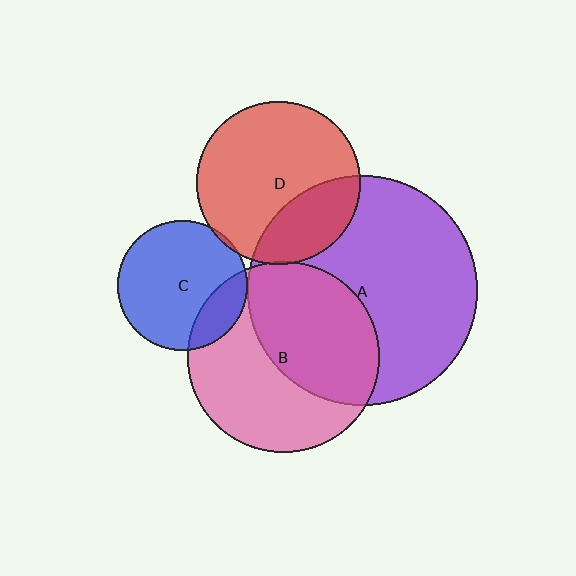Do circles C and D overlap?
Yes.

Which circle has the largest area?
Circle A (purple).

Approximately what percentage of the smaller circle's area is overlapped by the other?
Approximately 5%.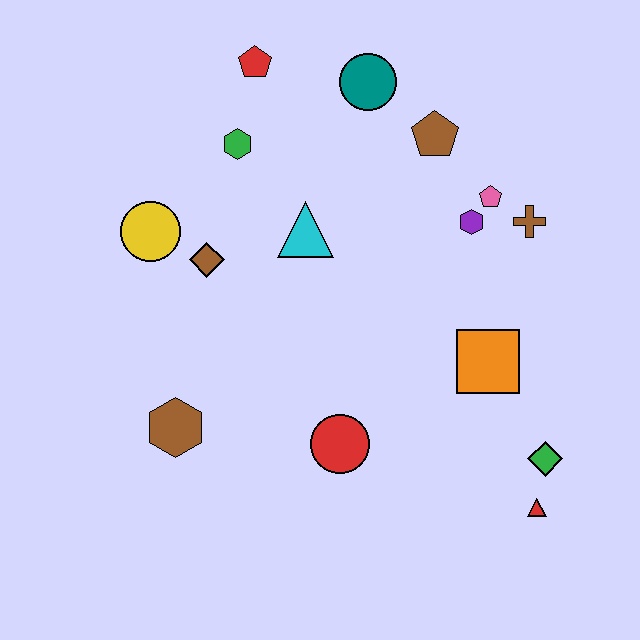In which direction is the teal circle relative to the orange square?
The teal circle is above the orange square.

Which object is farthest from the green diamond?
The red pentagon is farthest from the green diamond.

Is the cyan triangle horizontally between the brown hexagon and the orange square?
Yes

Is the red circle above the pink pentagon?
No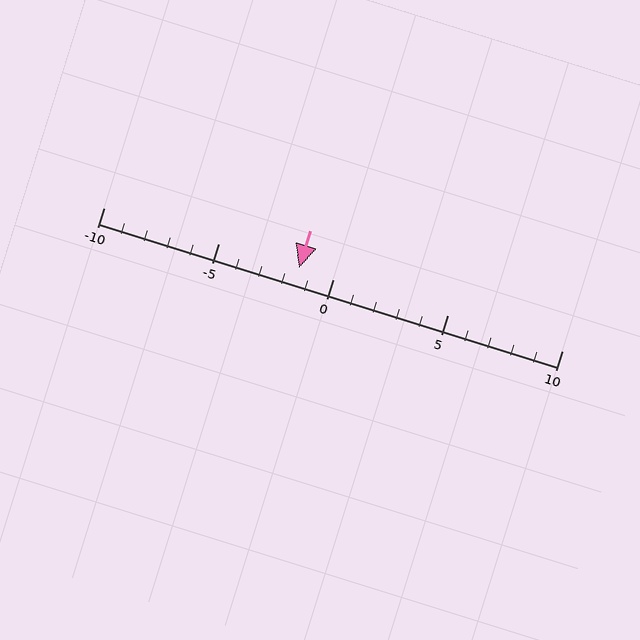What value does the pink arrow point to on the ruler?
The pink arrow points to approximately -2.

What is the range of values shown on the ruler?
The ruler shows values from -10 to 10.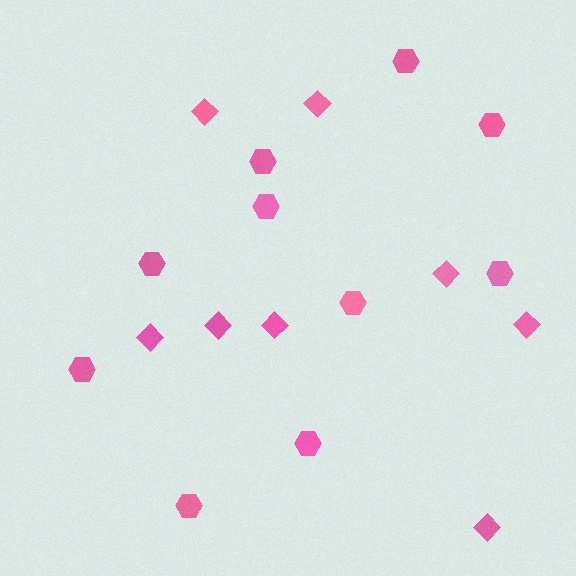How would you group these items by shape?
There are 2 groups: one group of hexagons (10) and one group of diamonds (8).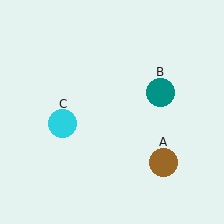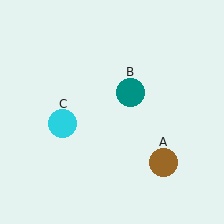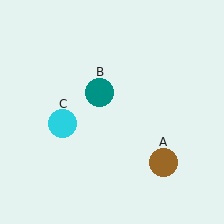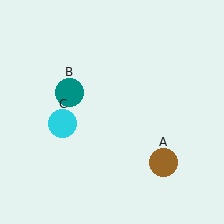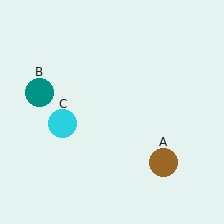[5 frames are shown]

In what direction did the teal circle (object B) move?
The teal circle (object B) moved left.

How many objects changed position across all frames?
1 object changed position: teal circle (object B).